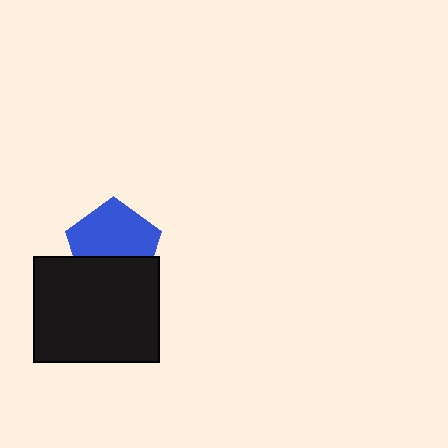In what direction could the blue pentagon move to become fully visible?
The blue pentagon could move up. That would shift it out from behind the black rectangle entirely.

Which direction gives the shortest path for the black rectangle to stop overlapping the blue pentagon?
Moving down gives the shortest separation.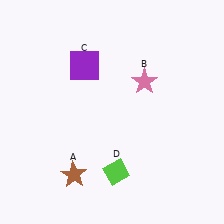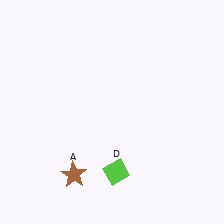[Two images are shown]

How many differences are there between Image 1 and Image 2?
There are 2 differences between the two images.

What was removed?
The purple square (C), the pink star (B) were removed in Image 2.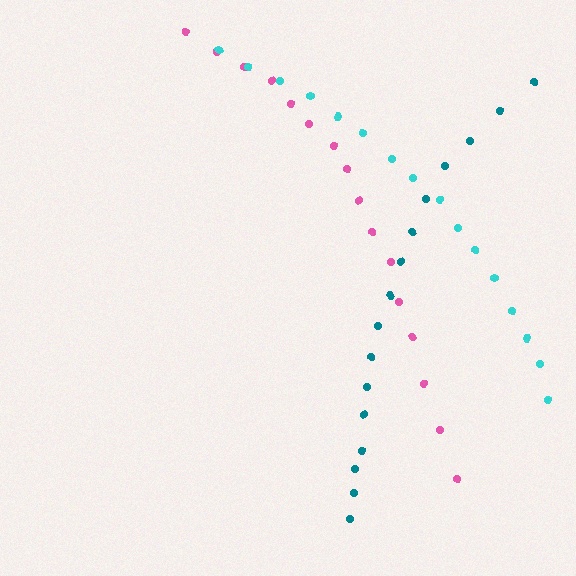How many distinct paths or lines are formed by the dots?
There are 3 distinct paths.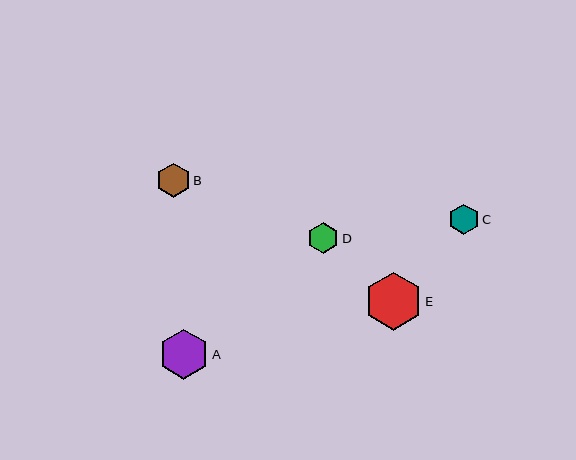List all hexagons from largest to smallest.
From largest to smallest: E, A, B, D, C.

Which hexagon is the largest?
Hexagon E is the largest with a size of approximately 58 pixels.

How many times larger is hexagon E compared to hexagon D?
Hexagon E is approximately 1.8 times the size of hexagon D.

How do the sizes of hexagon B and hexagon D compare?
Hexagon B and hexagon D are approximately the same size.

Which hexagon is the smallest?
Hexagon C is the smallest with a size of approximately 30 pixels.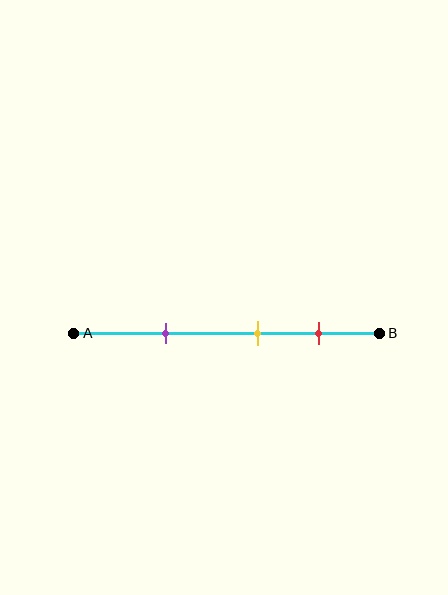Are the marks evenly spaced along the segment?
Yes, the marks are approximately evenly spaced.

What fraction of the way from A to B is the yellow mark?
The yellow mark is approximately 60% (0.6) of the way from A to B.